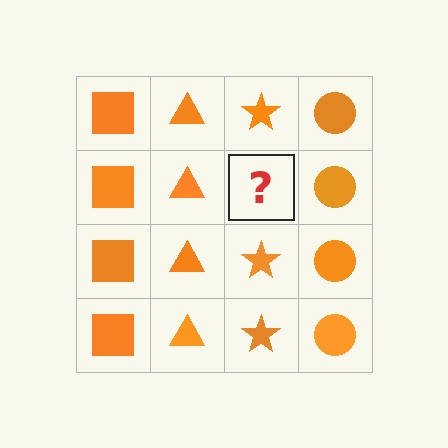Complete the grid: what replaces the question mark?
The question mark should be replaced with an orange star.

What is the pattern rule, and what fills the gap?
The rule is that each column has a consistent shape. The gap should be filled with an orange star.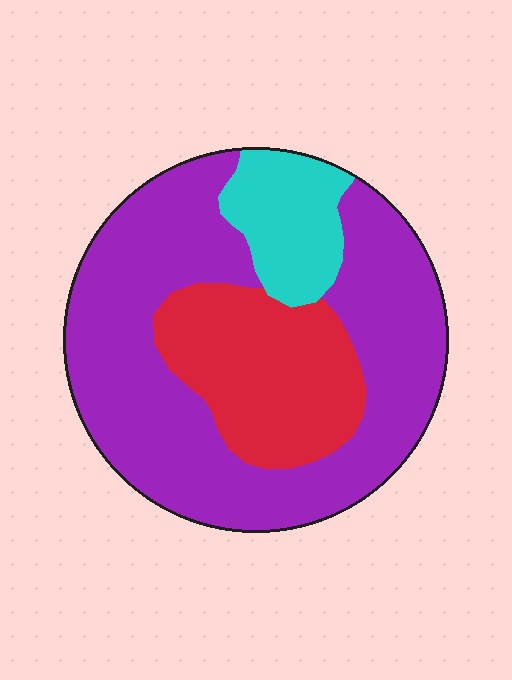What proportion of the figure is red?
Red takes up about one quarter (1/4) of the figure.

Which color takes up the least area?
Cyan, at roughly 15%.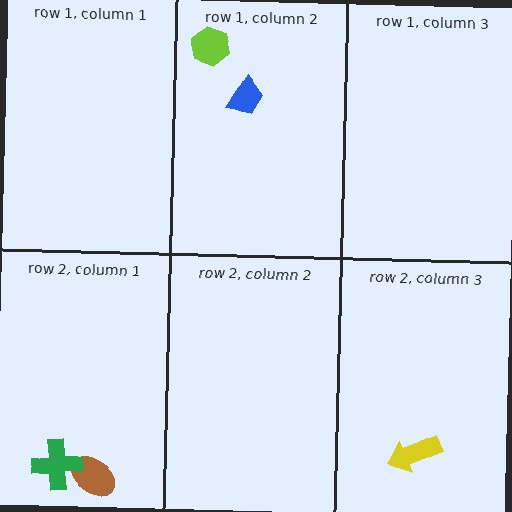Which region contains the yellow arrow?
The row 2, column 3 region.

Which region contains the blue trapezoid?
The row 1, column 2 region.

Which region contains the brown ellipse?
The row 2, column 1 region.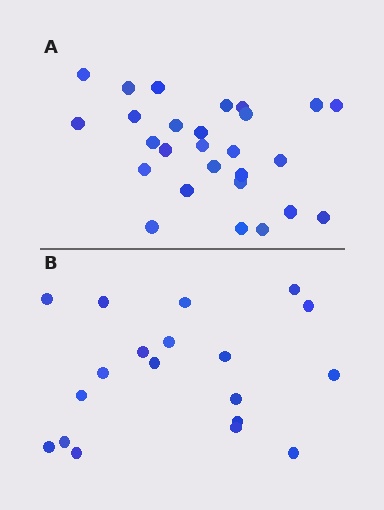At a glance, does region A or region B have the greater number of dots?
Region A (the top region) has more dots.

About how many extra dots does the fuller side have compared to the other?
Region A has roughly 8 or so more dots than region B.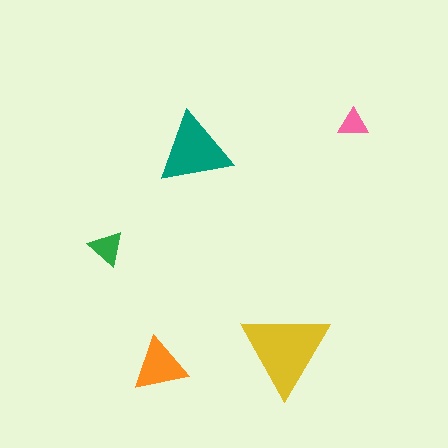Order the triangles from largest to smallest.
the yellow one, the teal one, the orange one, the green one, the pink one.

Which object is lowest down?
The orange triangle is bottommost.